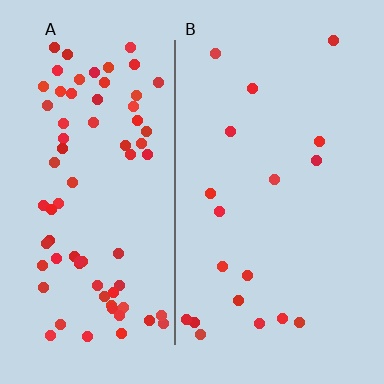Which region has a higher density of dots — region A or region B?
A (the left).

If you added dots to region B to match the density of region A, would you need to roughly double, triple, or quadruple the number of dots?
Approximately quadruple.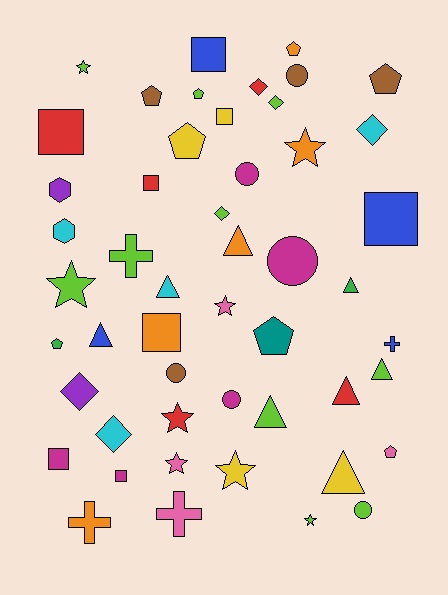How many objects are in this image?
There are 50 objects.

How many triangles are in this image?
There are 8 triangles.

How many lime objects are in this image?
There are 10 lime objects.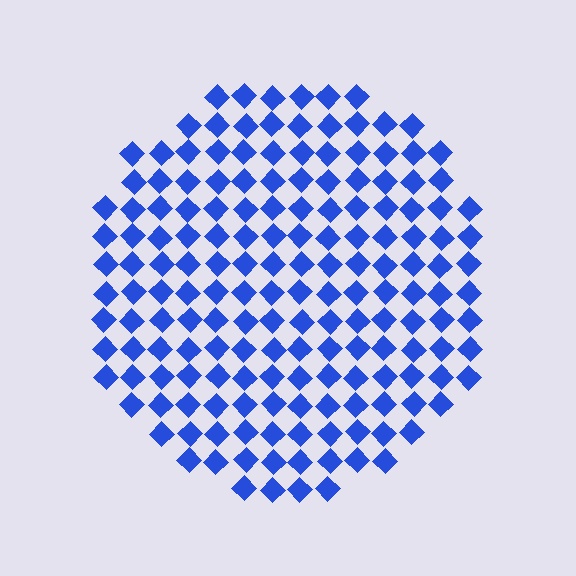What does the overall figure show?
The overall figure shows a circle.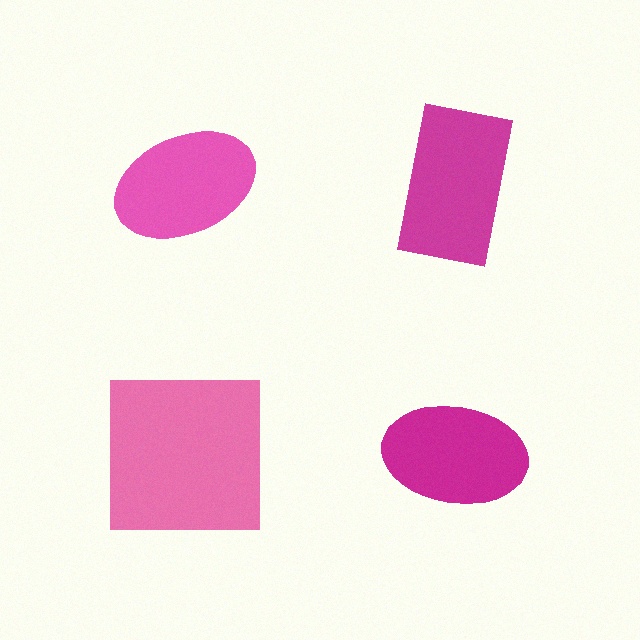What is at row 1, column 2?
A magenta rectangle.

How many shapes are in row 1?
2 shapes.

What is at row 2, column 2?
A magenta ellipse.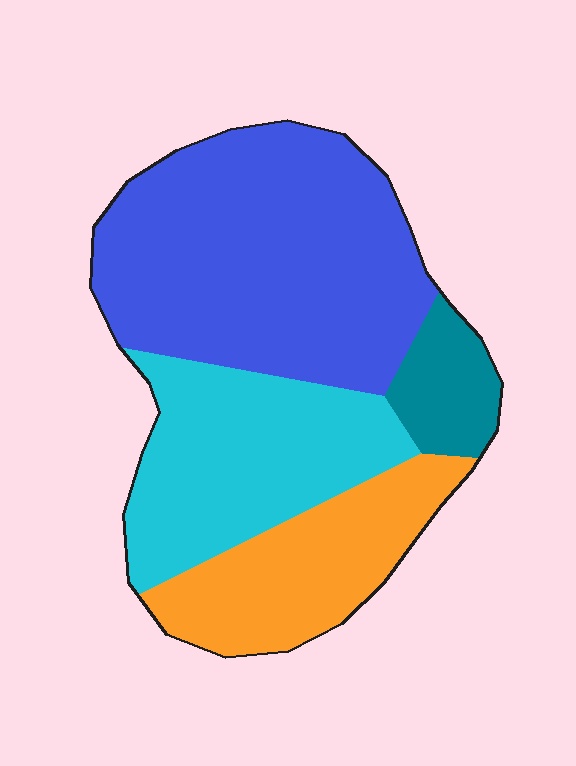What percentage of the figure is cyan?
Cyan covers 27% of the figure.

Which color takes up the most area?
Blue, at roughly 45%.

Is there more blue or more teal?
Blue.